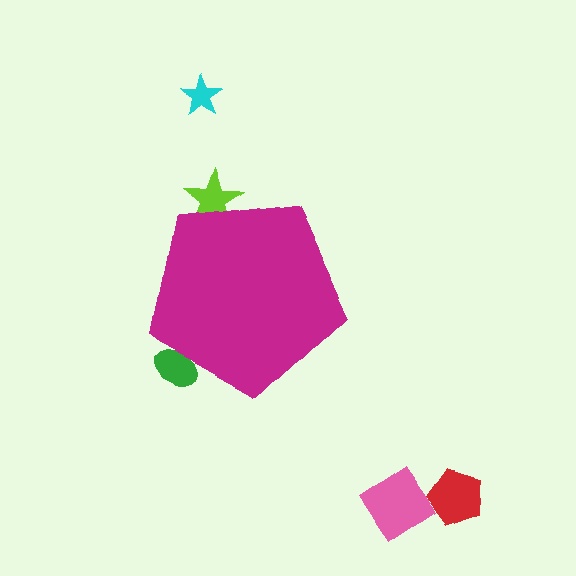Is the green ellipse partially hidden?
Yes, the green ellipse is partially hidden behind the magenta pentagon.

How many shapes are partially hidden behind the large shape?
2 shapes are partially hidden.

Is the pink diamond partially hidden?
No, the pink diamond is fully visible.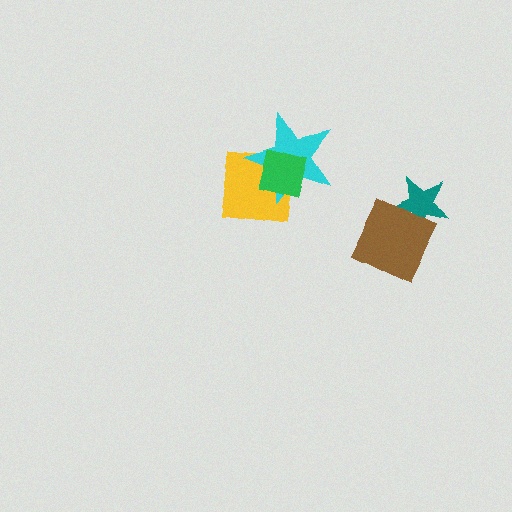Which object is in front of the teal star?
The brown square is in front of the teal star.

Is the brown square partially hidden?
No, no other shape covers it.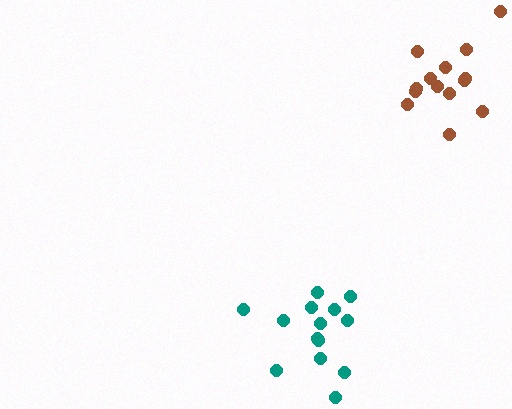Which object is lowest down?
The teal cluster is bottommost.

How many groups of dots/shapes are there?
There are 2 groups.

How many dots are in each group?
Group 1: 14 dots, Group 2: 14 dots (28 total).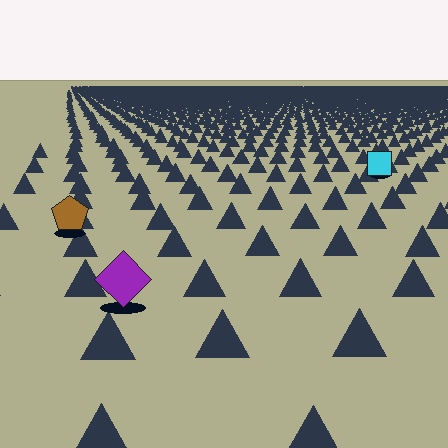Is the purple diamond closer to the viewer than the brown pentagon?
Yes. The purple diamond is closer — you can tell from the texture gradient: the ground texture is coarser near it.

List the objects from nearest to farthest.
From nearest to farthest: the purple diamond, the brown pentagon, the cyan square.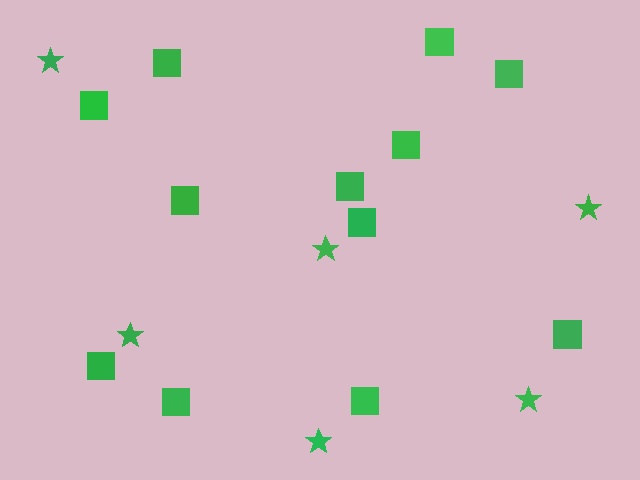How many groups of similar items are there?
There are 2 groups: one group of stars (6) and one group of squares (12).